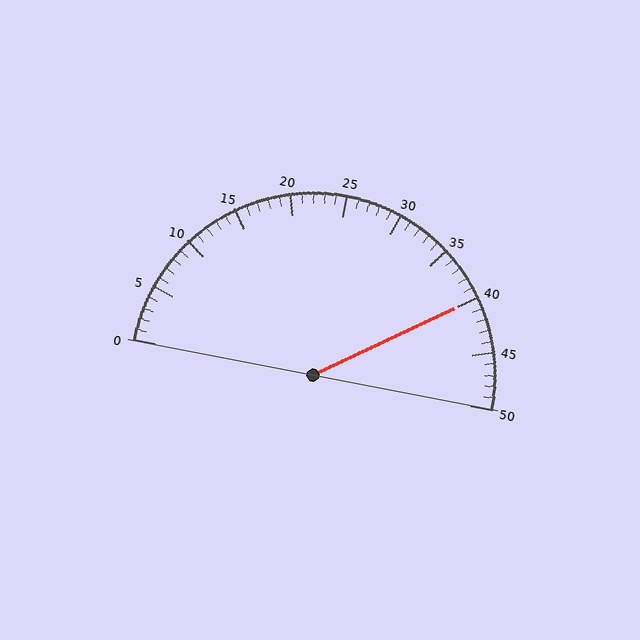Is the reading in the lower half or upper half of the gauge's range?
The reading is in the upper half of the range (0 to 50).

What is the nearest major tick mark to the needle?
The nearest major tick mark is 40.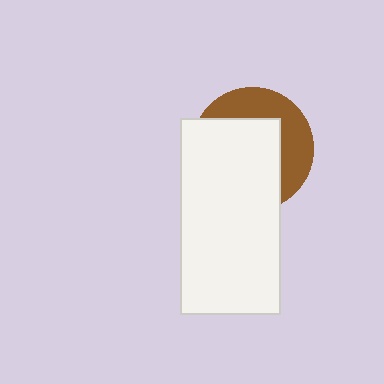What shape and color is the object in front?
The object in front is a white rectangle.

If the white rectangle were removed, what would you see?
You would see the complete brown circle.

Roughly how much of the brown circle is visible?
A small part of it is visible (roughly 38%).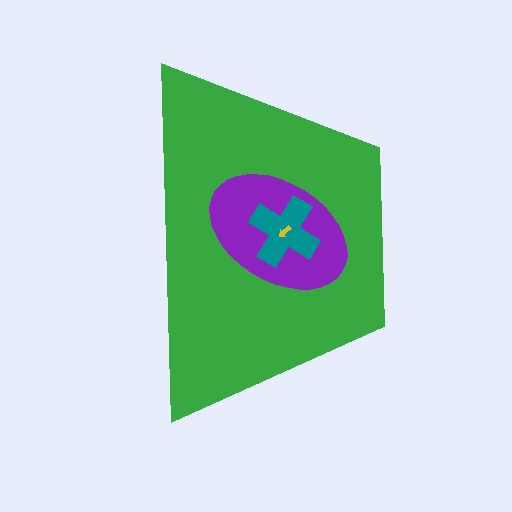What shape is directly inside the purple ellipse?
The teal cross.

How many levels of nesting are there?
4.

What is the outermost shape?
The green trapezoid.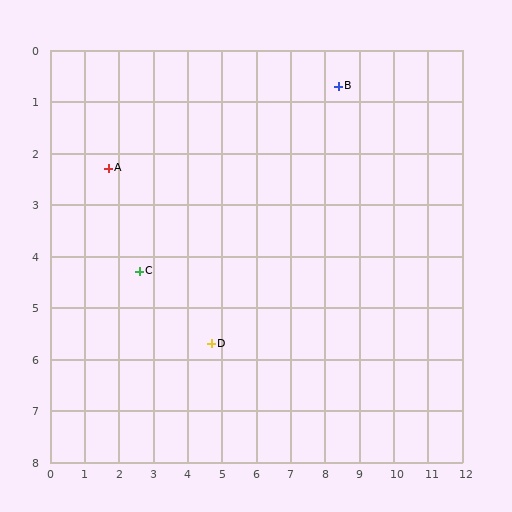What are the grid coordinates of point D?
Point D is at approximately (4.7, 5.7).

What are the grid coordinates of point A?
Point A is at approximately (1.7, 2.3).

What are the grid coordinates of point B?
Point B is at approximately (8.4, 0.7).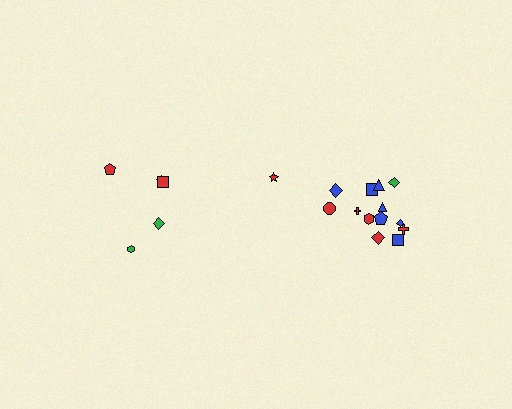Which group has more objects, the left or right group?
The right group.